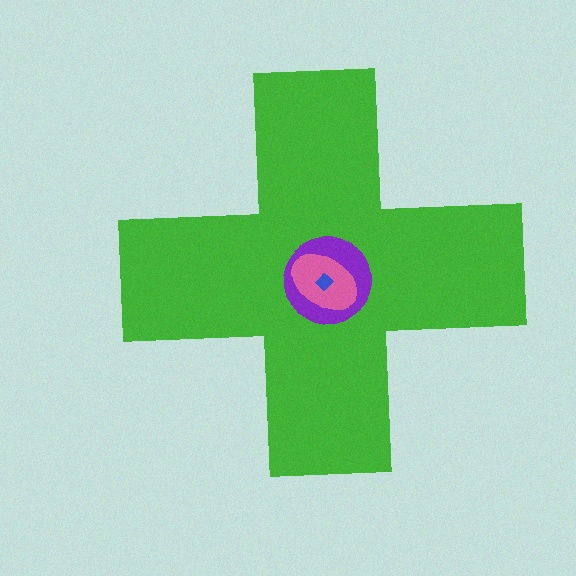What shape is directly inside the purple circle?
The pink ellipse.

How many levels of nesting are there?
4.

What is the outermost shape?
The green cross.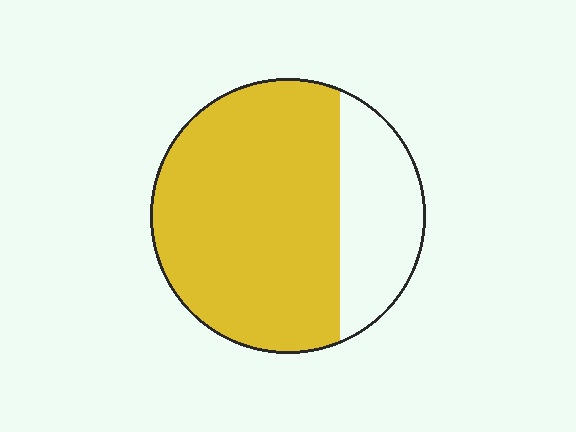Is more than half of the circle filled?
Yes.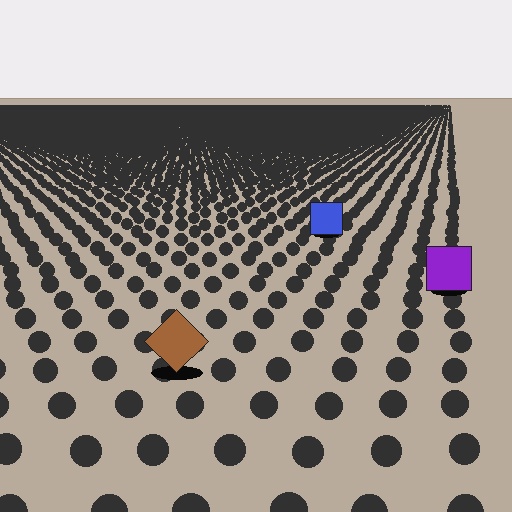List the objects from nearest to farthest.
From nearest to farthest: the brown diamond, the purple square, the blue square.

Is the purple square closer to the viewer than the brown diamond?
No. The brown diamond is closer — you can tell from the texture gradient: the ground texture is coarser near it.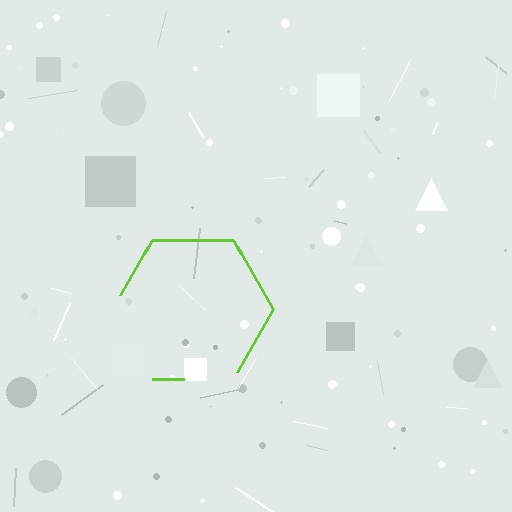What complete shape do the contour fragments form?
The contour fragments form a hexagon.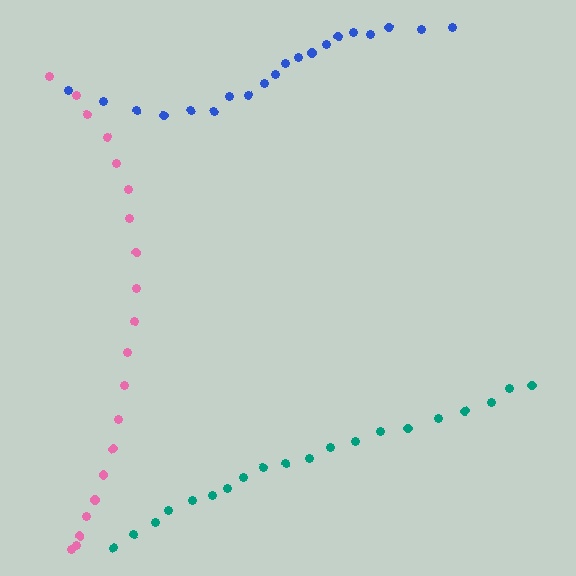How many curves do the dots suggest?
There are 3 distinct paths.